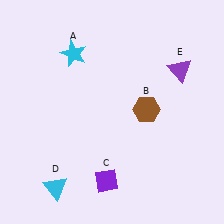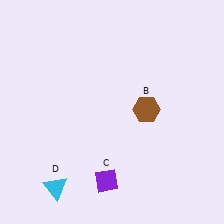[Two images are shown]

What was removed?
The cyan star (A), the purple triangle (E) were removed in Image 2.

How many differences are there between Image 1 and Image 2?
There are 2 differences between the two images.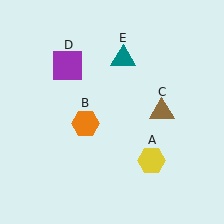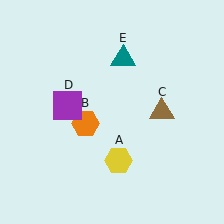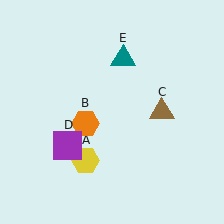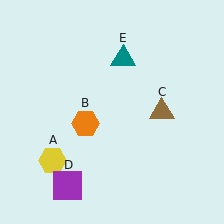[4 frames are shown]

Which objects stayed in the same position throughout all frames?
Orange hexagon (object B) and brown triangle (object C) and teal triangle (object E) remained stationary.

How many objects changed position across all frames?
2 objects changed position: yellow hexagon (object A), purple square (object D).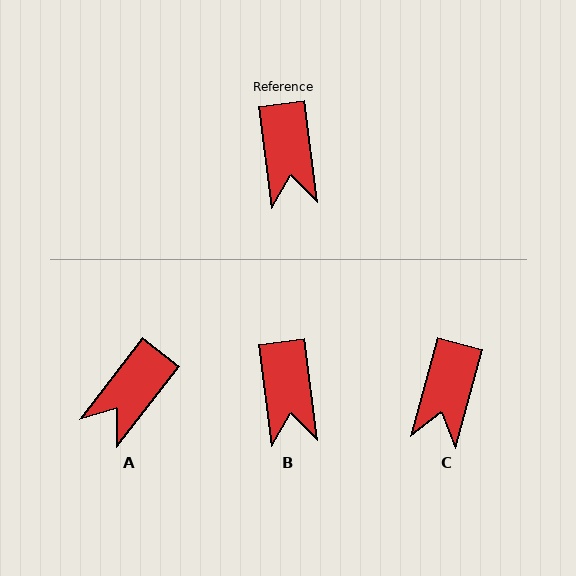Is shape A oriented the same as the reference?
No, it is off by about 45 degrees.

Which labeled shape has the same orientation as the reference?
B.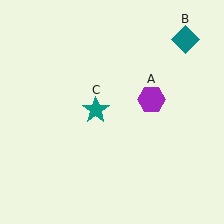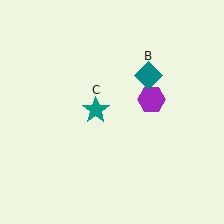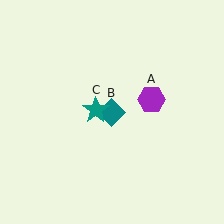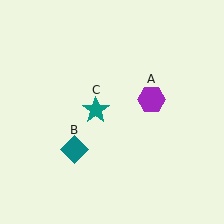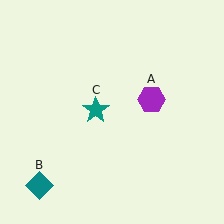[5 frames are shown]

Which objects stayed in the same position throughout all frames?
Purple hexagon (object A) and teal star (object C) remained stationary.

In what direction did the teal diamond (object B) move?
The teal diamond (object B) moved down and to the left.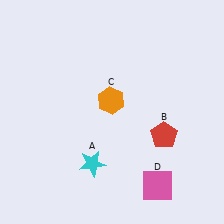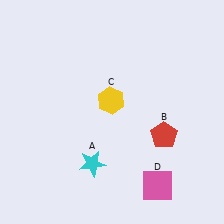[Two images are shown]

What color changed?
The hexagon (C) changed from orange in Image 1 to yellow in Image 2.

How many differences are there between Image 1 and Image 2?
There is 1 difference between the two images.